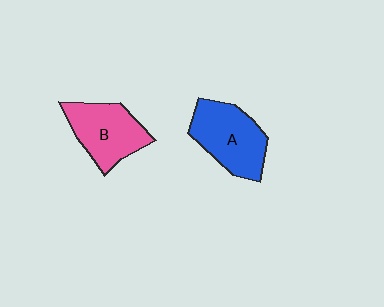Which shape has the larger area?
Shape A (blue).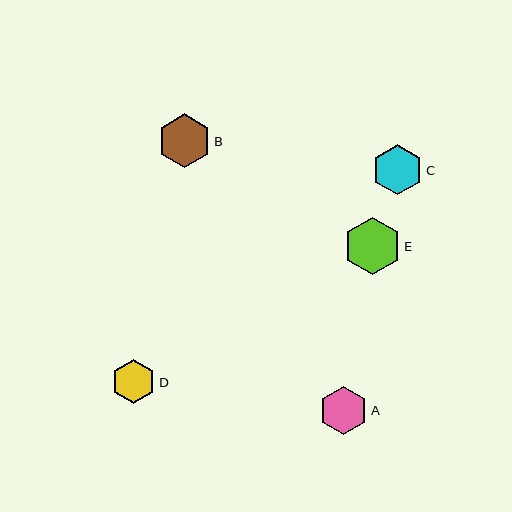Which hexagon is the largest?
Hexagon E is the largest with a size of approximately 57 pixels.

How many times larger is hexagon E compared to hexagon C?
Hexagon E is approximately 1.1 times the size of hexagon C.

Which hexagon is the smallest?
Hexagon D is the smallest with a size of approximately 44 pixels.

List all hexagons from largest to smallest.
From largest to smallest: E, B, C, A, D.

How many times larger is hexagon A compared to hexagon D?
Hexagon A is approximately 1.1 times the size of hexagon D.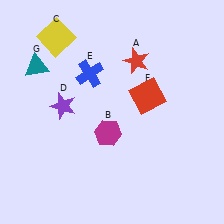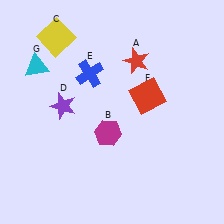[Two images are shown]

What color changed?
The triangle (G) changed from teal in Image 1 to cyan in Image 2.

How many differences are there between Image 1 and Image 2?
There is 1 difference between the two images.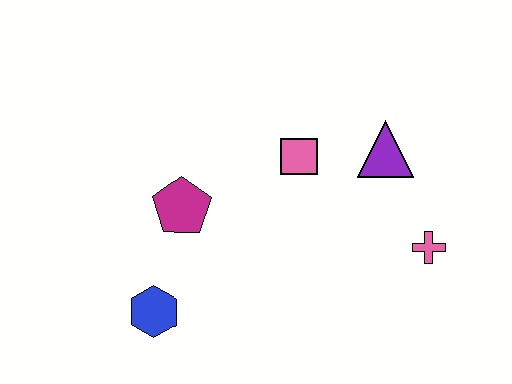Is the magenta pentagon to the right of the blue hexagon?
Yes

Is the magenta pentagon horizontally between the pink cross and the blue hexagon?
Yes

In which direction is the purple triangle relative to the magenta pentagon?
The purple triangle is to the right of the magenta pentagon.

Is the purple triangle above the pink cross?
Yes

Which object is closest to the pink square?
The purple triangle is closest to the pink square.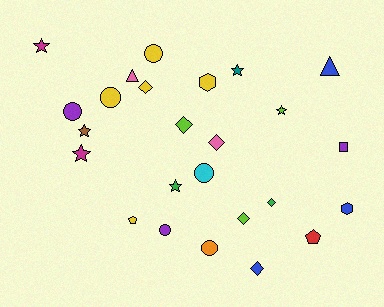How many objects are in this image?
There are 25 objects.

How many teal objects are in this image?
There is 1 teal object.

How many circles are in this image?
There are 6 circles.